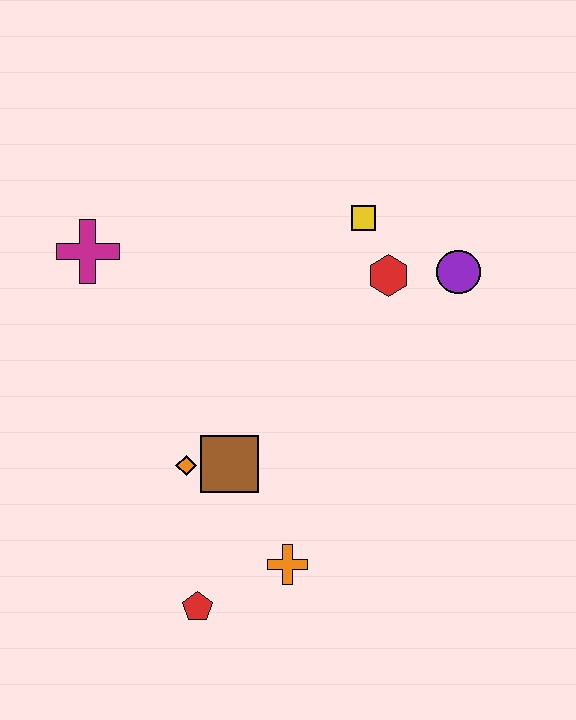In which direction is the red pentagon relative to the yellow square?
The red pentagon is below the yellow square.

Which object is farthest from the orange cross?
The magenta cross is farthest from the orange cross.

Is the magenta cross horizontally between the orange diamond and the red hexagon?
No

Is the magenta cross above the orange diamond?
Yes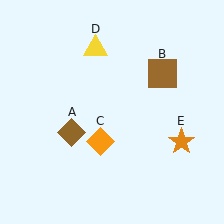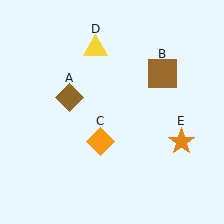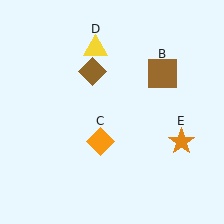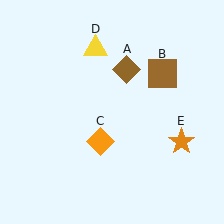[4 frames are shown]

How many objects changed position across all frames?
1 object changed position: brown diamond (object A).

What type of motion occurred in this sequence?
The brown diamond (object A) rotated clockwise around the center of the scene.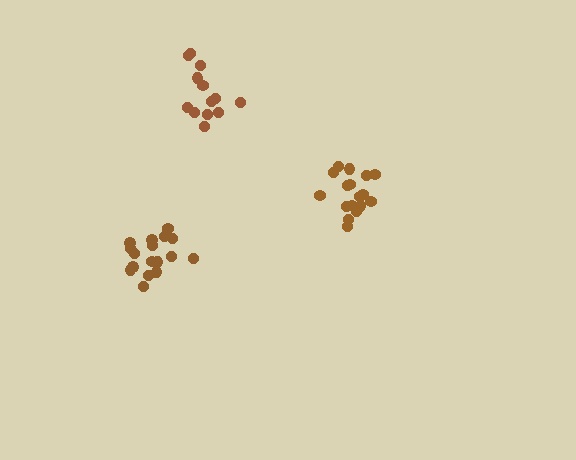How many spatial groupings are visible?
There are 3 spatial groupings.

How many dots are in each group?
Group 1: 17 dots, Group 2: 17 dots, Group 3: 13 dots (47 total).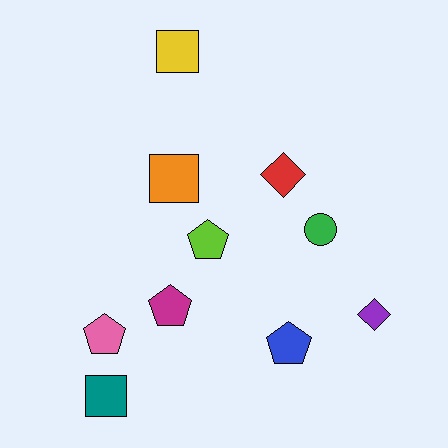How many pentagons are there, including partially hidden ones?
There are 4 pentagons.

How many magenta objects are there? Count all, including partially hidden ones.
There is 1 magenta object.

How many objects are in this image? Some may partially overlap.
There are 10 objects.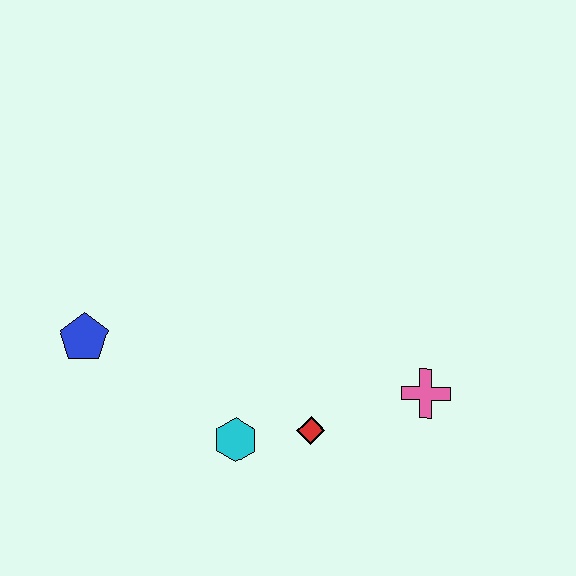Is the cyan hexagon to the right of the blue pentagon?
Yes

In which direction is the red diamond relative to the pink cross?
The red diamond is to the left of the pink cross.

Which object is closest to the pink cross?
The red diamond is closest to the pink cross.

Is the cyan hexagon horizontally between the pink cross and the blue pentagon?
Yes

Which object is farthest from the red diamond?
The blue pentagon is farthest from the red diamond.